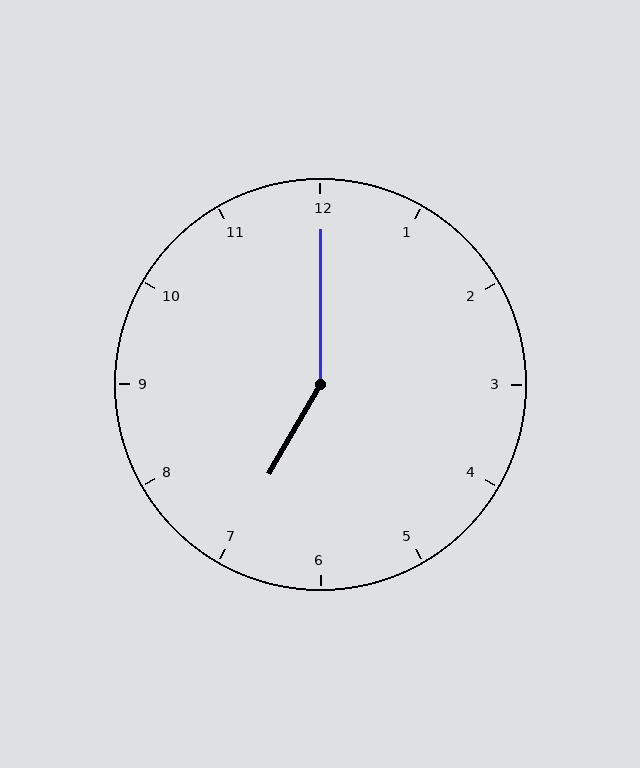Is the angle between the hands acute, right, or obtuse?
It is obtuse.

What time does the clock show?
7:00.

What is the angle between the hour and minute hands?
Approximately 150 degrees.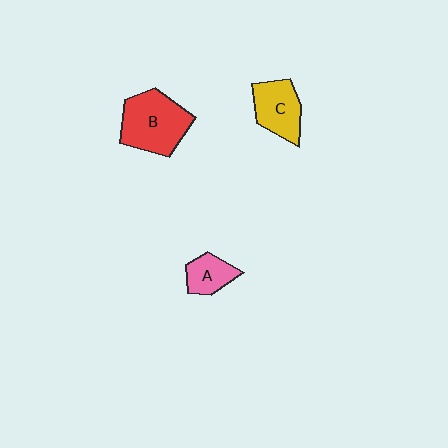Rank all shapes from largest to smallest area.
From largest to smallest: B (red), C (yellow), A (pink).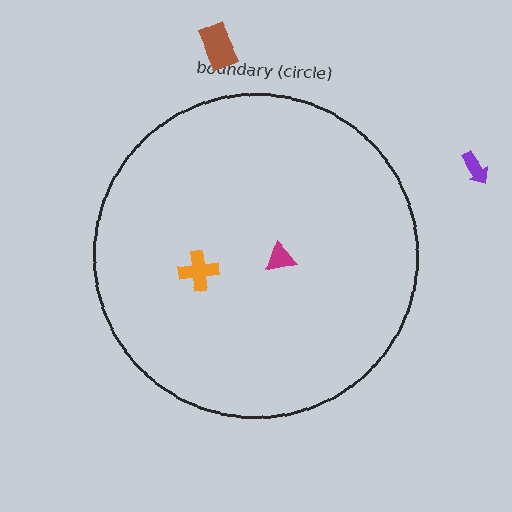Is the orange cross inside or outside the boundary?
Inside.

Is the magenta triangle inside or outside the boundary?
Inside.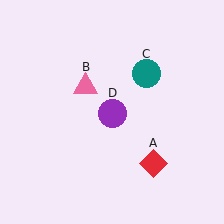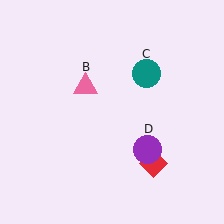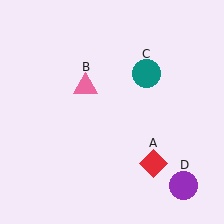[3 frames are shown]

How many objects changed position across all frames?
1 object changed position: purple circle (object D).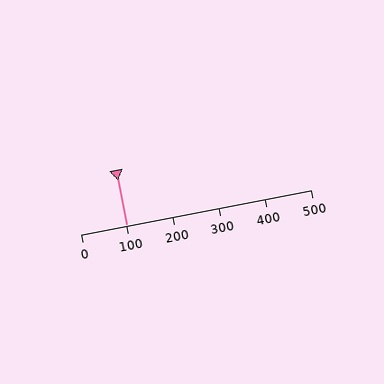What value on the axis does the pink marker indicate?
The marker indicates approximately 100.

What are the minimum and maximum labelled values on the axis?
The axis runs from 0 to 500.